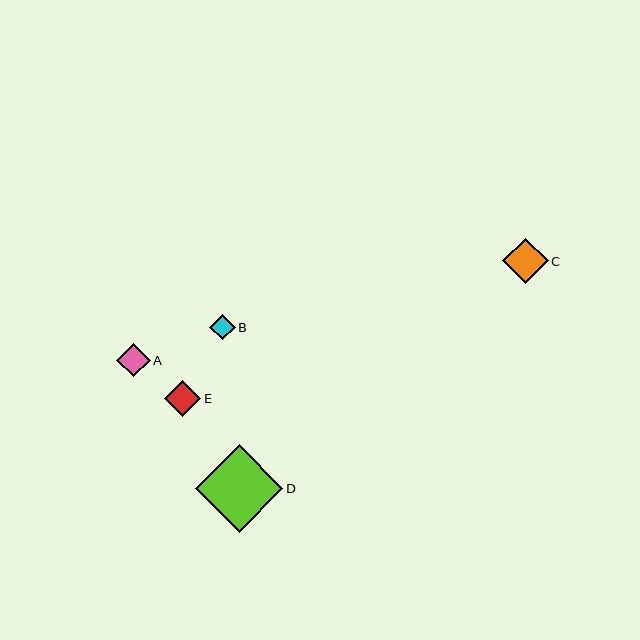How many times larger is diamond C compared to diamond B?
Diamond C is approximately 1.8 times the size of diamond B.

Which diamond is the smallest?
Diamond B is the smallest with a size of approximately 26 pixels.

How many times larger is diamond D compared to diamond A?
Diamond D is approximately 2.7 times the size of diamond A.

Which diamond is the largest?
Diamond D is the largest with a size of approximately 88 pixels.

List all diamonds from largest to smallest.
From largest to smallest: D, C, E, A, B.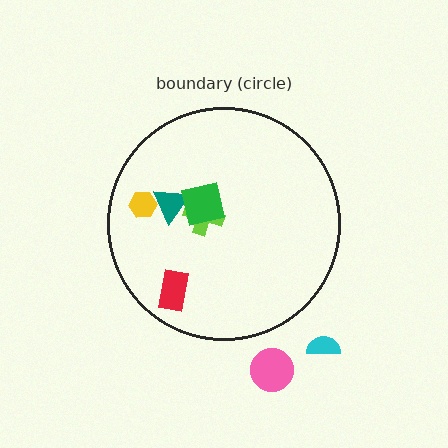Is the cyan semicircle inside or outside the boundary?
Outside.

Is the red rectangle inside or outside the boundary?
Inside.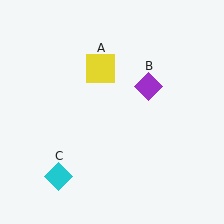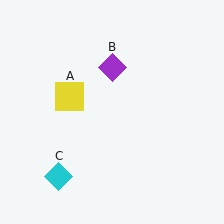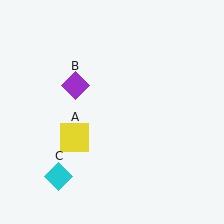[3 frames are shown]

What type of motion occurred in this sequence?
The yellow square (object A), purple diamond (object B) rotated counterclockwise around the center of the scene.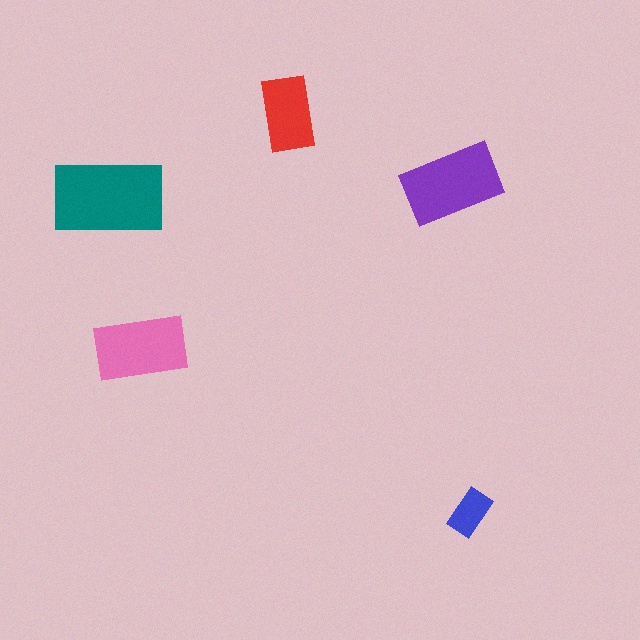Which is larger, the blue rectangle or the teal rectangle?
The teal one.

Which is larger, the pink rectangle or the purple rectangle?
The purple one.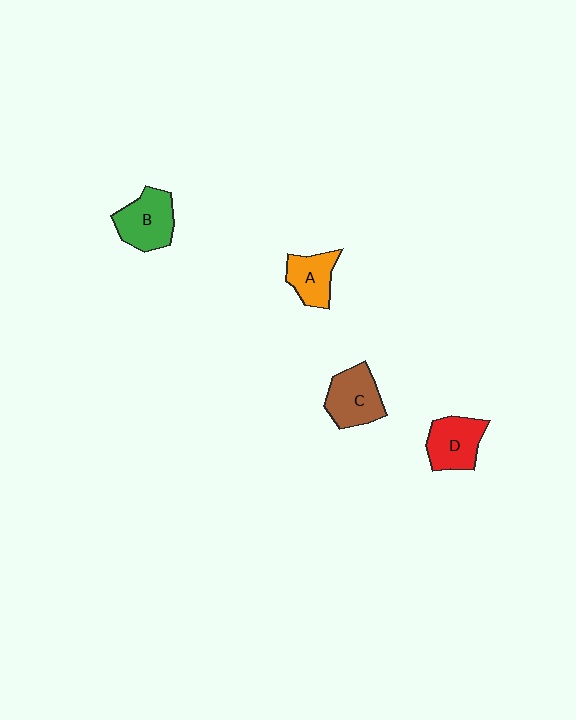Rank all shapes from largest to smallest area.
From largest to smallest: B (green), C (brown), D (red), A (orange).